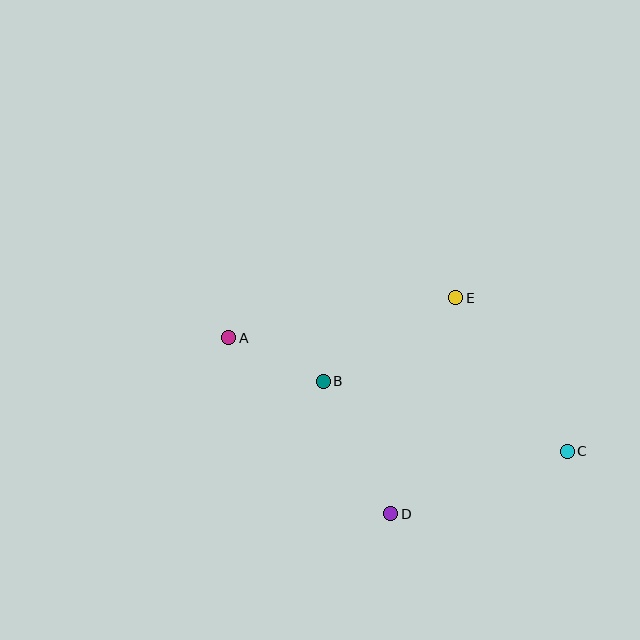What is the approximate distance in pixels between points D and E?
The distance between D and E is approximately 226 pixels.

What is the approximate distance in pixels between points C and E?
The distance between C and E is approximately 190 pixels.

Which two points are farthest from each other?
Points A and C are farthest from each other.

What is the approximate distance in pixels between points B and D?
The distance between B and D is approximately 149 pixels.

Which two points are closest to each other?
Points A and B are closest to each other.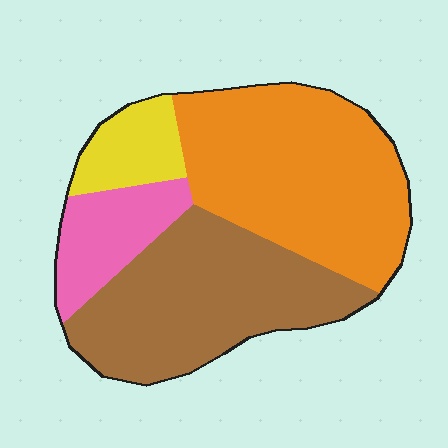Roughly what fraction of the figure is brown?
Brown takes up about three eighths (3/8) of the figure.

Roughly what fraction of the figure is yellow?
Yellow covers 10% of the figure.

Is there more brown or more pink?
Brown.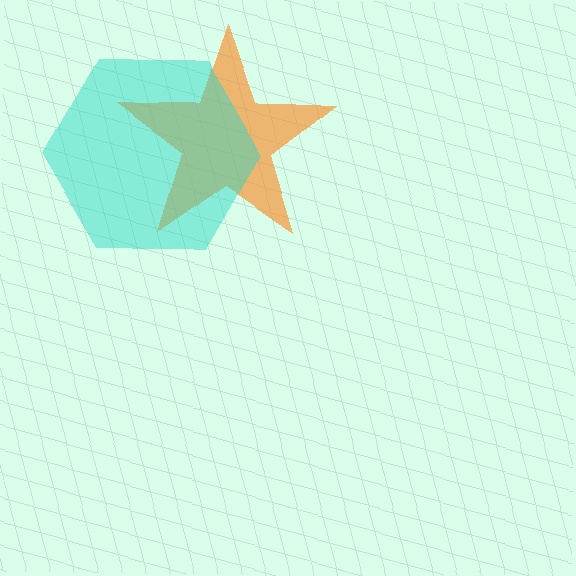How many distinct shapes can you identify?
There are 2 distinct shapes: an orange star, a cyan hexagon.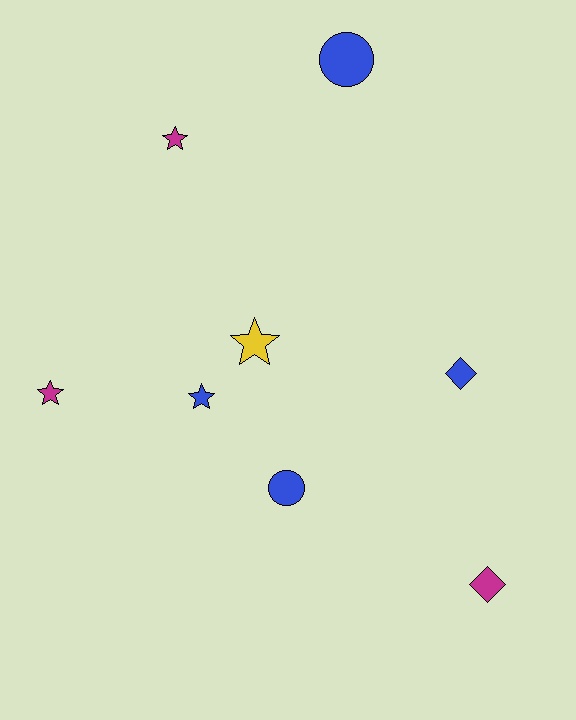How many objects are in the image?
There are 8 objects.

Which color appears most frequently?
Blue, with 4 objects.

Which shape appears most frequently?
Star, with 4 objects.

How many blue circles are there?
There are 2 blue circles.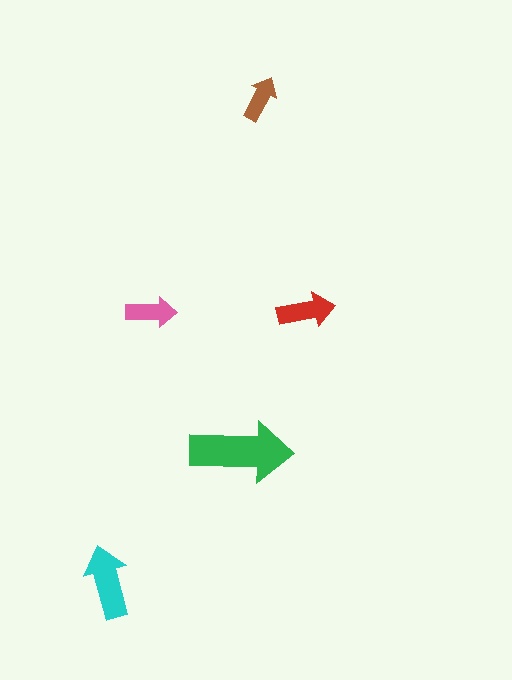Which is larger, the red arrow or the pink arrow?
The red one.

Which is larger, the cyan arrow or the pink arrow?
The cyan one.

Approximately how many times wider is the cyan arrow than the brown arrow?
About 1.5 times wider.